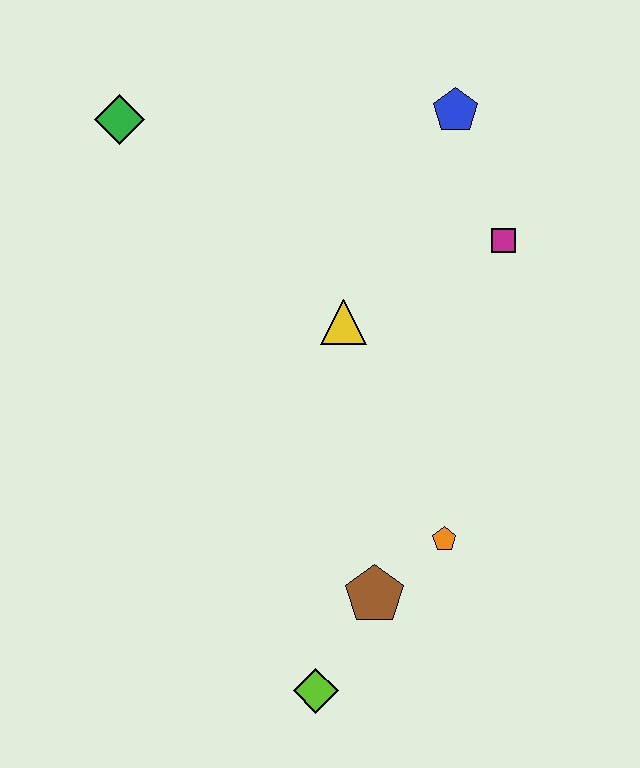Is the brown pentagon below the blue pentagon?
Yes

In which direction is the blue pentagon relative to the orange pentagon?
The blue pentagon is above the orange pentagon.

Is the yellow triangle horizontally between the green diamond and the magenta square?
Yes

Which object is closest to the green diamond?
The yellow triangle is closest to the green diamond.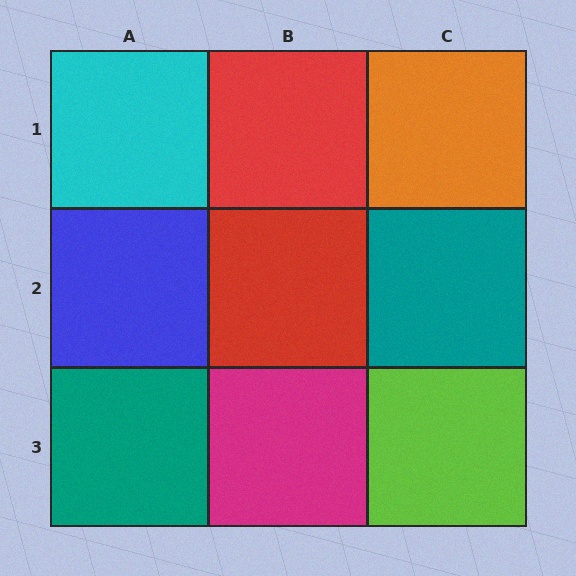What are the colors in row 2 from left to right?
Blue, red, teal.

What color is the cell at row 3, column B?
Magenta.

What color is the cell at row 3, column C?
Lime.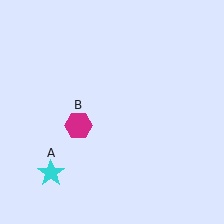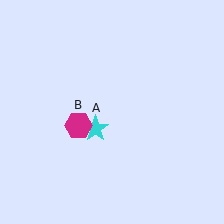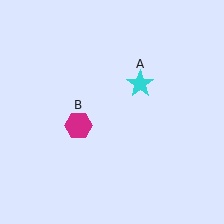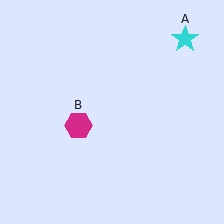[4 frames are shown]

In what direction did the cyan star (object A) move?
The cyan star (object A) moved up and to the right.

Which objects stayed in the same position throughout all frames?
Magenta hexagon (object B) remained stationary.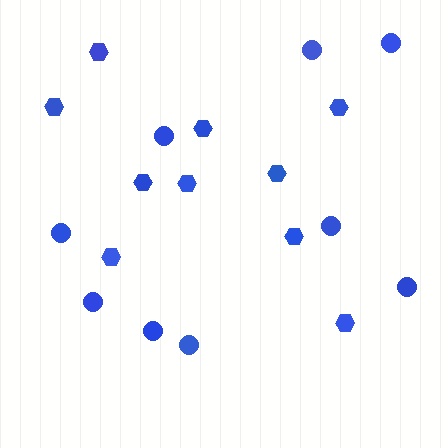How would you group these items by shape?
There are 2 groups: one group of circles (9) and one group of hexagons (10).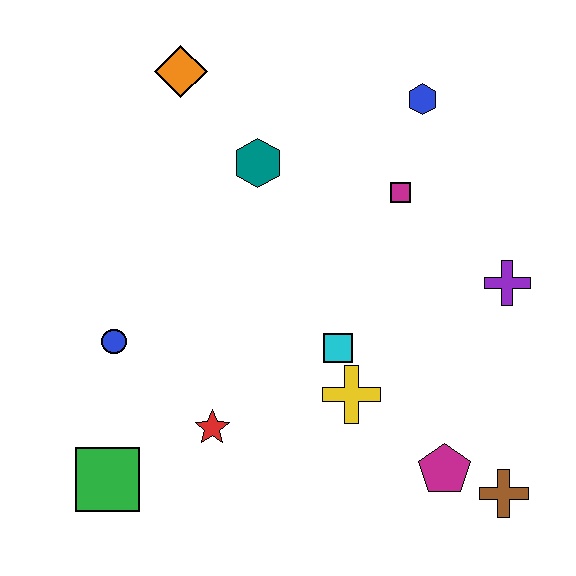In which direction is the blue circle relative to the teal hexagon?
The blue circle is below the teal hexagon.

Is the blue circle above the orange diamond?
No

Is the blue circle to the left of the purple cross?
Yes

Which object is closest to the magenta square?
The blue hexagon is closest to the magenta square.